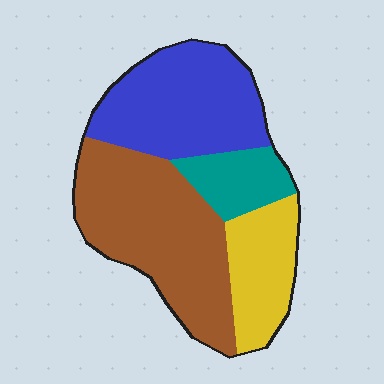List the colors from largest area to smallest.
From largest to smallest: brown, blue, yellow, teal.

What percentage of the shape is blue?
Blue takes up about one third (1/3) of the shape.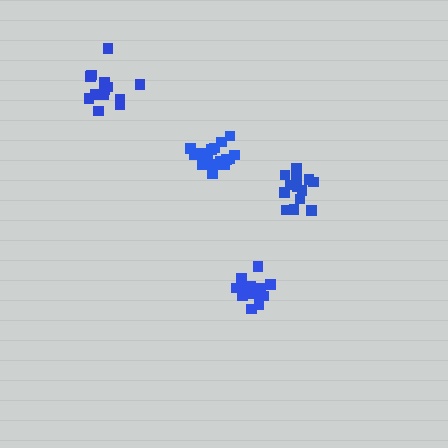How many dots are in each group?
Group 1: 16 dots, Group 2: 14 dots, Group 3: 15 dots, Group 4: 20 dots (65 total).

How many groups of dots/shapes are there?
There are 4 groups.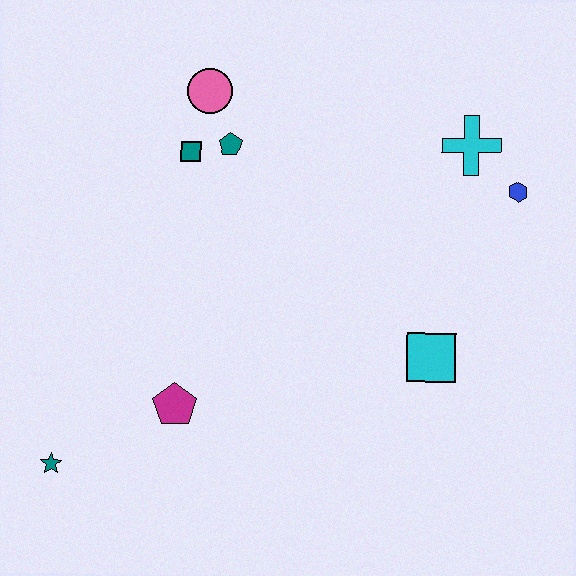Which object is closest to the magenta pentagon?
The teal star is closest to the magenta pentagon.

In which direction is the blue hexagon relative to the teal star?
The blue hexagon is to the right of the teal star.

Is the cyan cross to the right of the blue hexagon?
No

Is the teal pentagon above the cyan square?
Yes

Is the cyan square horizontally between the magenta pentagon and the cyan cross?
Yes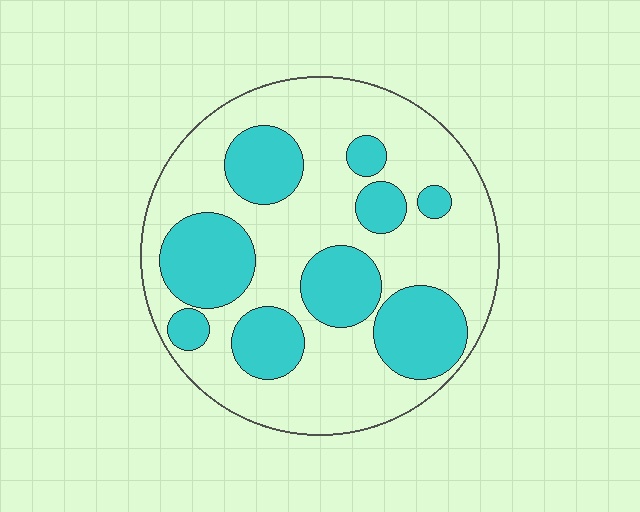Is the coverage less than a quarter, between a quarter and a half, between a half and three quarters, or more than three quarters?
Between a quarter and a half.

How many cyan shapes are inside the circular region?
9.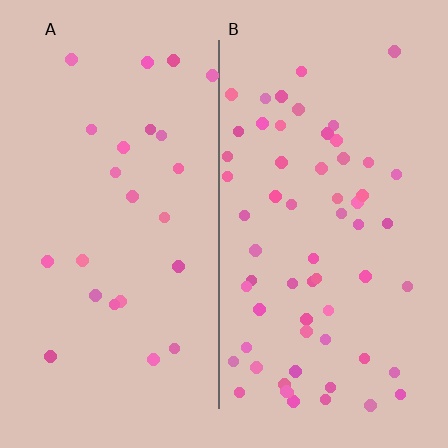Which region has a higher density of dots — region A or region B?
B (the right).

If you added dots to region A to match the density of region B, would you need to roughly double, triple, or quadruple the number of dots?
Approximately triple.